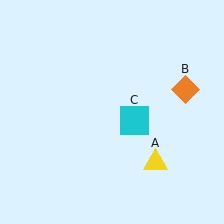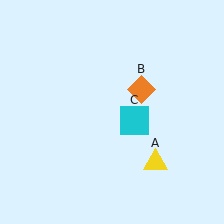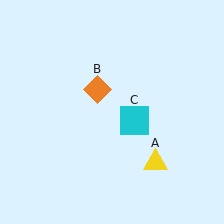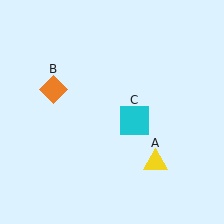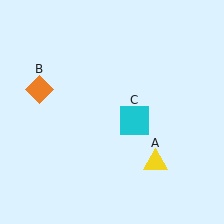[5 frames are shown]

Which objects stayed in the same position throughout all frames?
Yellow triangle (object A) and cyan square (object C) remained stationary.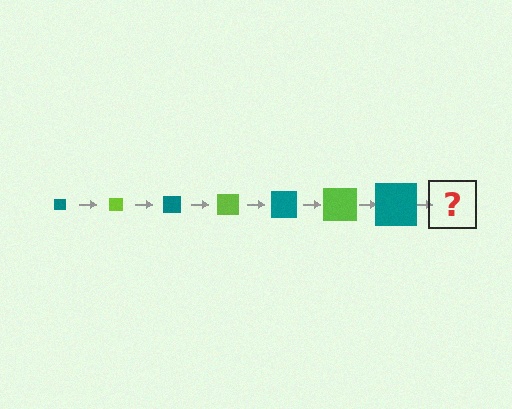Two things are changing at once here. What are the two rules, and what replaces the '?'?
The two rules are that the square grows larger each step and the color cycles through teal and lime. The '?' should be a lime square, larger than the previous one.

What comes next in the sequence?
The next element should be a lime square, larger than the previous one.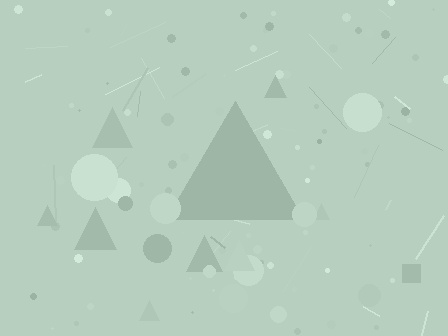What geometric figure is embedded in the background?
A triangle is embedded in the background.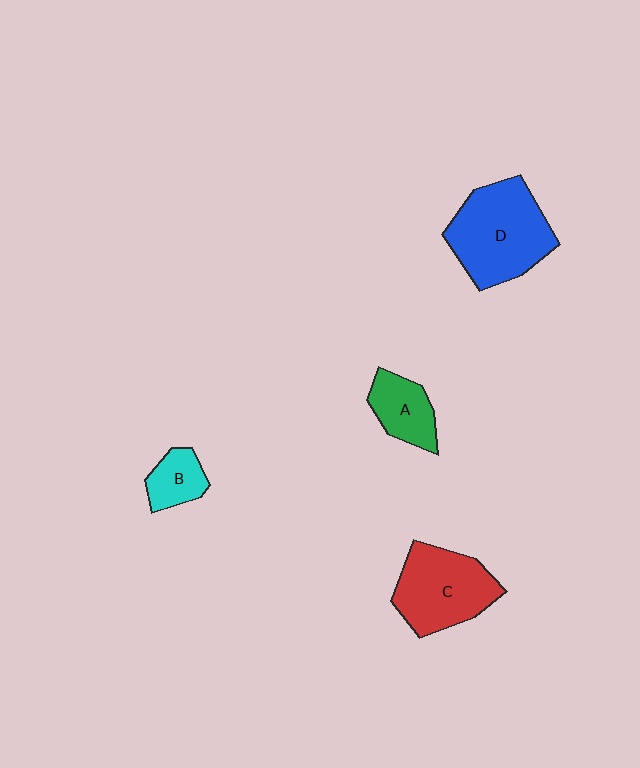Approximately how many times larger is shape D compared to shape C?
Approximately 1.2 times.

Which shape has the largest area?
Shape D (blue).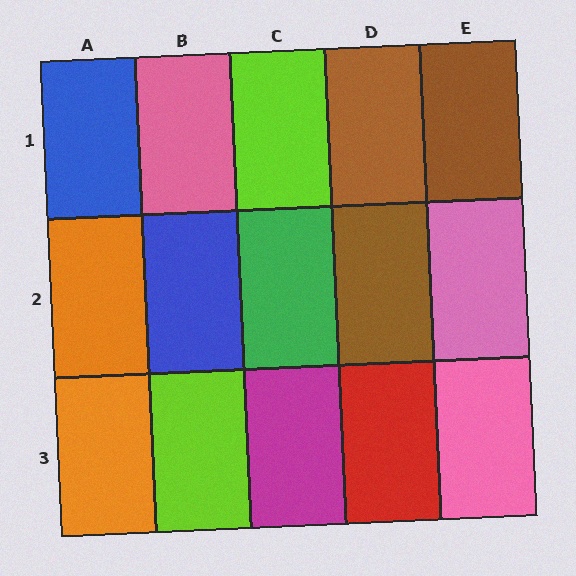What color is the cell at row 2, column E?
Pink.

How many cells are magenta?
1 cell is magenta.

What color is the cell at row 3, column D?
Red.